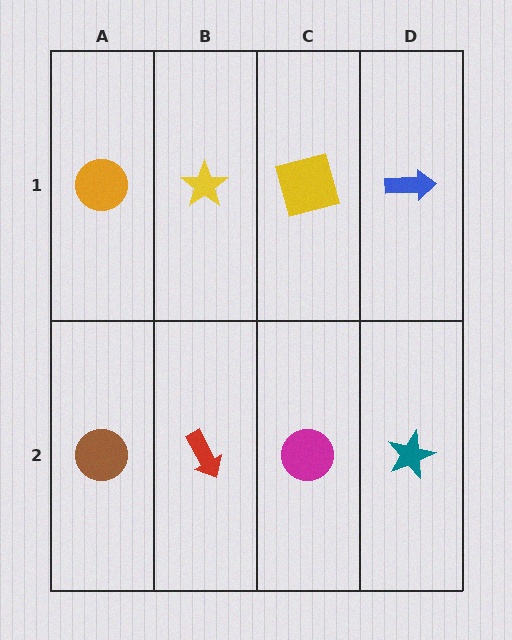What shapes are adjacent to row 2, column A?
An orange circle (row 1, column A), a red arrow (row 2, column B).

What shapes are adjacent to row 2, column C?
A yellow square (row 1, column C), a red arrow (row 2, column B), a teal star (row 2, column D).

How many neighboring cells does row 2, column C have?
3.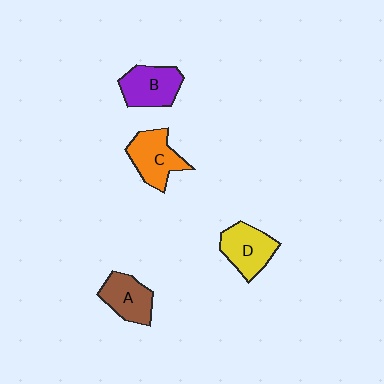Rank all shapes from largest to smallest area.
From largest to smallest: C (orange), B (purple), D (yellow), A (brown).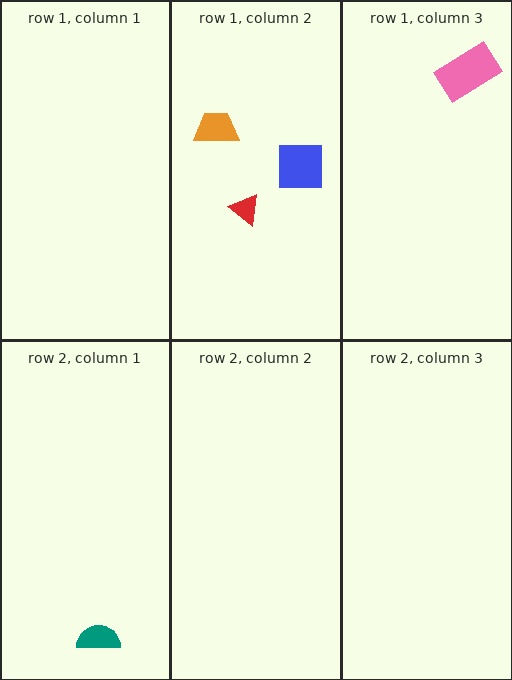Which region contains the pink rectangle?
The row 1, column 3 region.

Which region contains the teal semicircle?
The row 2, column 1 region.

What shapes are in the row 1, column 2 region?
The red triangle, the orange trapezoid, the blue square.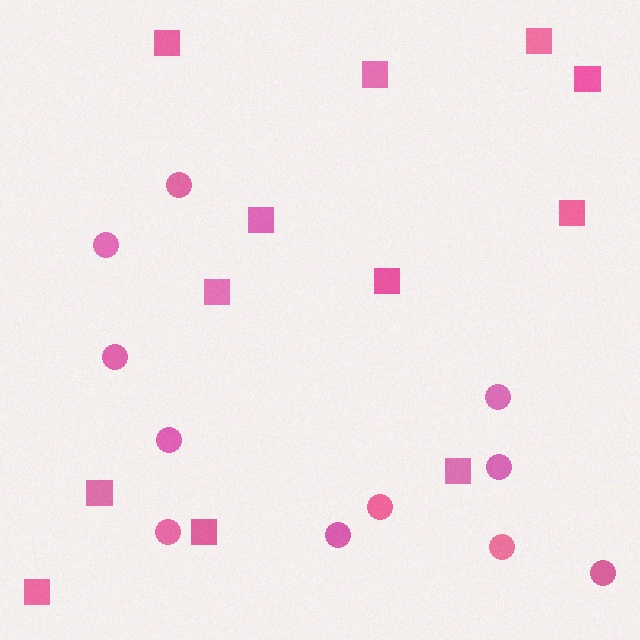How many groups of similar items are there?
There are 2 groups: one group of circles (11) and one group of squares (12).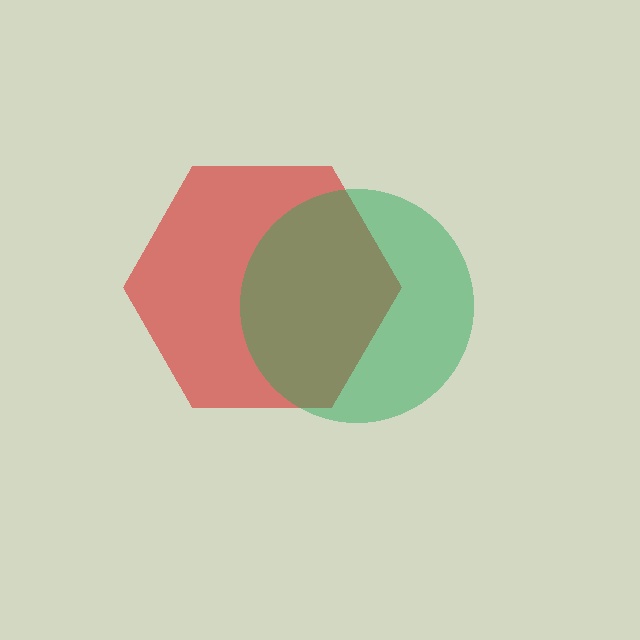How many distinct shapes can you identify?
There are 2 distinct shapes: a red hexagon, a green circle.